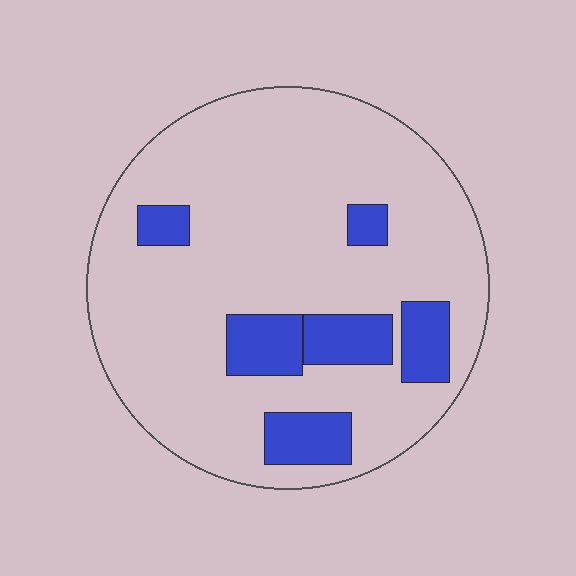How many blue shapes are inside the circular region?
6.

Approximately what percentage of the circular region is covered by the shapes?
Approximately 15%.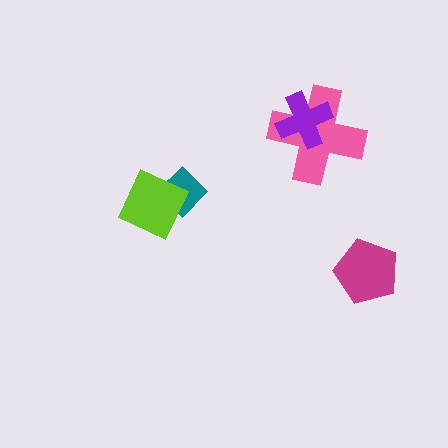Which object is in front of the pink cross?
The purple cross is in front of the pink cross.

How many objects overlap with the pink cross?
1 object overlaps with the pink cross.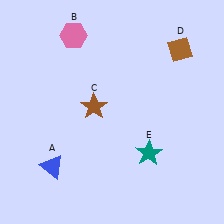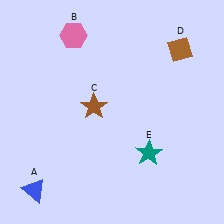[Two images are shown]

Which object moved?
The blue triangle (A) moved down.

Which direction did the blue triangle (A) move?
The blue triangle (A) moved down.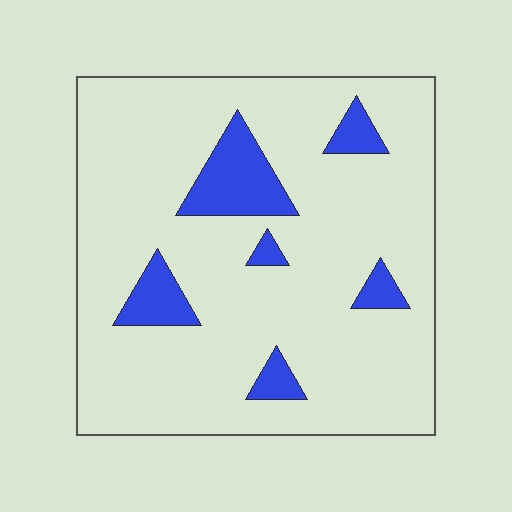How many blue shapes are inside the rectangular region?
6.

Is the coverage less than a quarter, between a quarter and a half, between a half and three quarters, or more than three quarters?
Less than a quarter.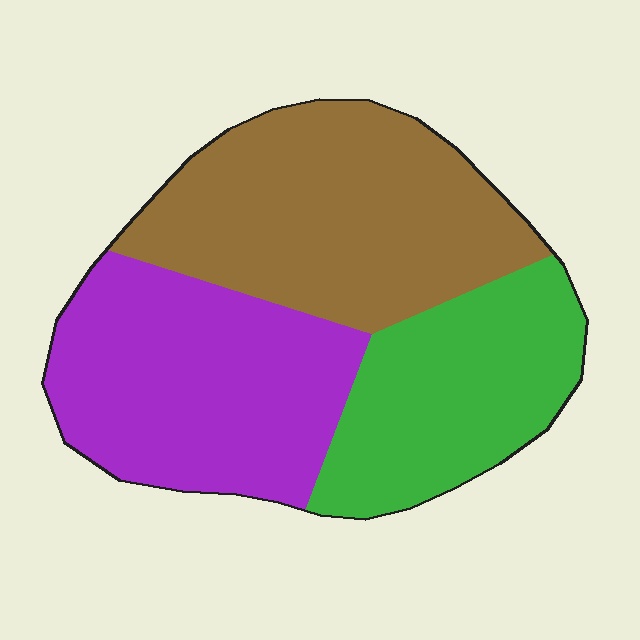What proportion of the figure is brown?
Brown covers 38% of the figure.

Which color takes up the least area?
Green, at roughly 25%.